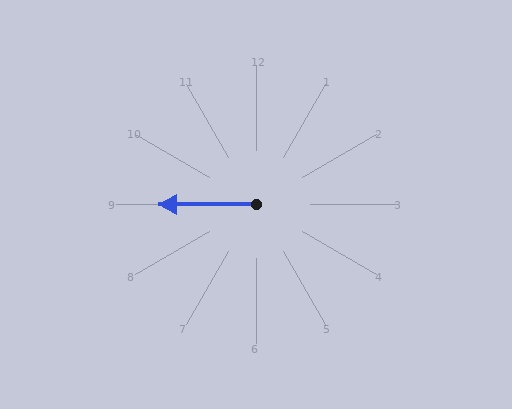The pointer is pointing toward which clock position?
Roughly 9 o'clock.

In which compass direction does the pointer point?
West.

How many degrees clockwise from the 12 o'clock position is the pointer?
Approximately 270 degrees.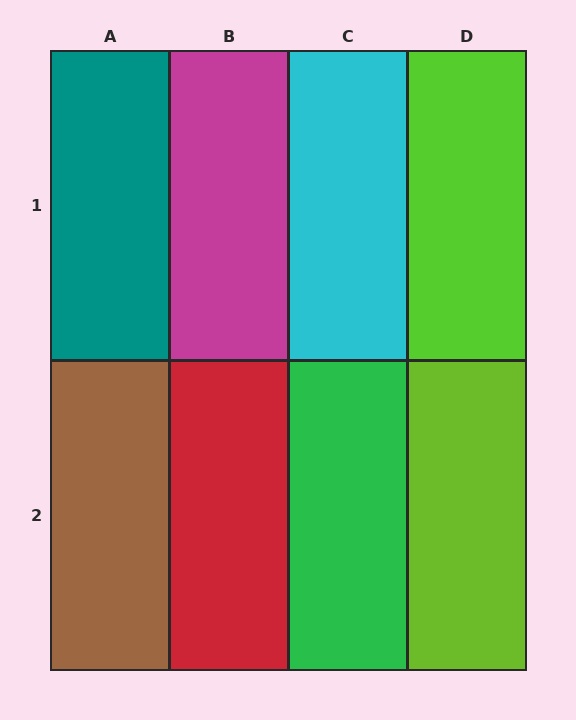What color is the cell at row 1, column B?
Magenta.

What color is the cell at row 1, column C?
Cyan.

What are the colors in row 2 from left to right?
Brown, red, green, lime.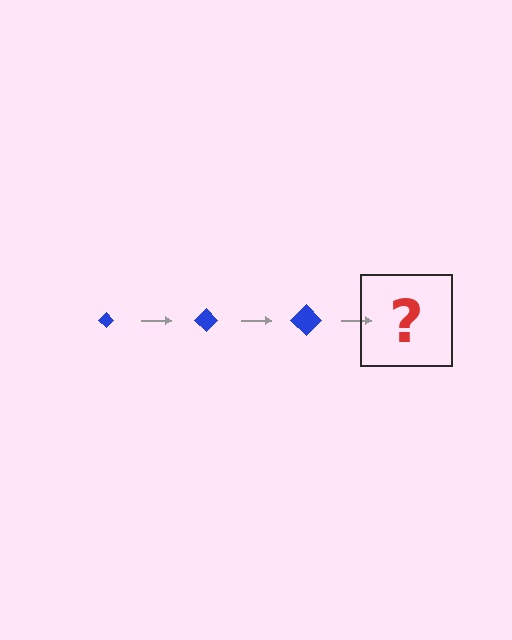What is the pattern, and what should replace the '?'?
The pattern is that the diamond gets progressively larger each step. The '?' should be a blue diamond, larger than the previous one.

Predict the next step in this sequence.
The next step is a blue diamond, larger than the previous one.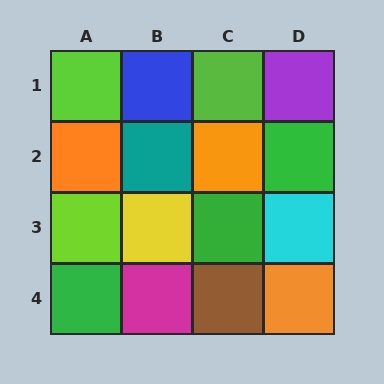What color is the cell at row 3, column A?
Lime.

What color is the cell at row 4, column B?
Magenta.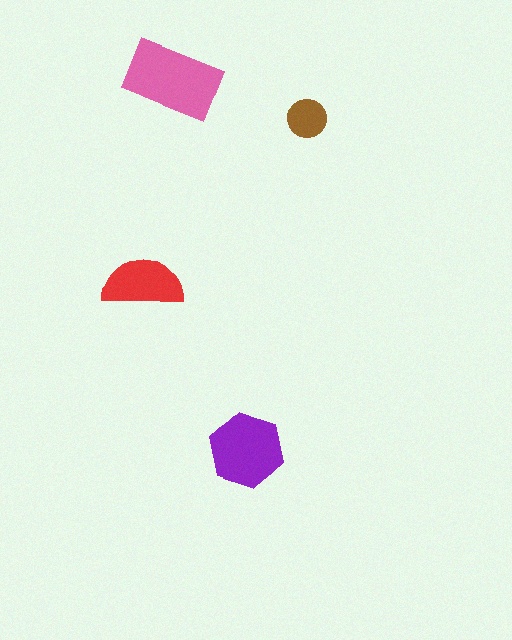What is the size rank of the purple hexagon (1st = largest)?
2nd.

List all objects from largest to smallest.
The pink rectangle, the purple hexagon, the red semicircle, the brown circle.